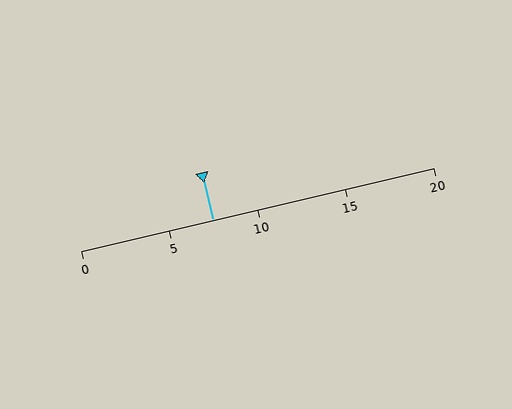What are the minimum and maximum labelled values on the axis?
The axis runs from 0 to 20.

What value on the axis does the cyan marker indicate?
The marker indicates approximately 7.5.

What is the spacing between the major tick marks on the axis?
The major ticks are spaced 5 apart.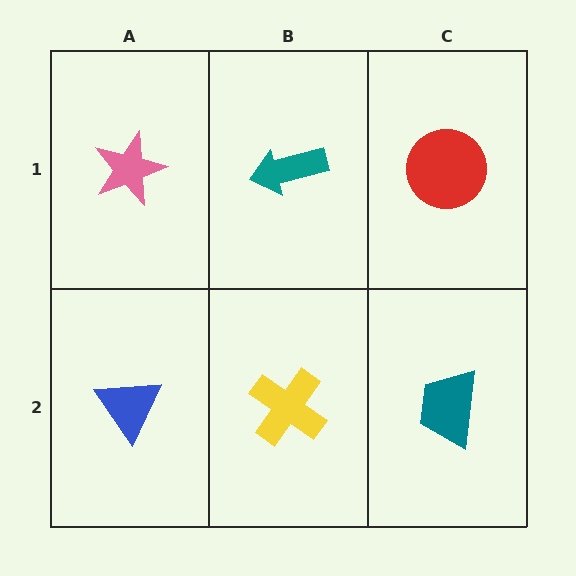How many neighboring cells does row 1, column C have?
2.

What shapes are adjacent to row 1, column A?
A blue triangle (row 2, column A), a teal arrow (row 1, column B).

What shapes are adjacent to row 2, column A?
A pink star (row 1, column A), a yellow cross (row 2, column B).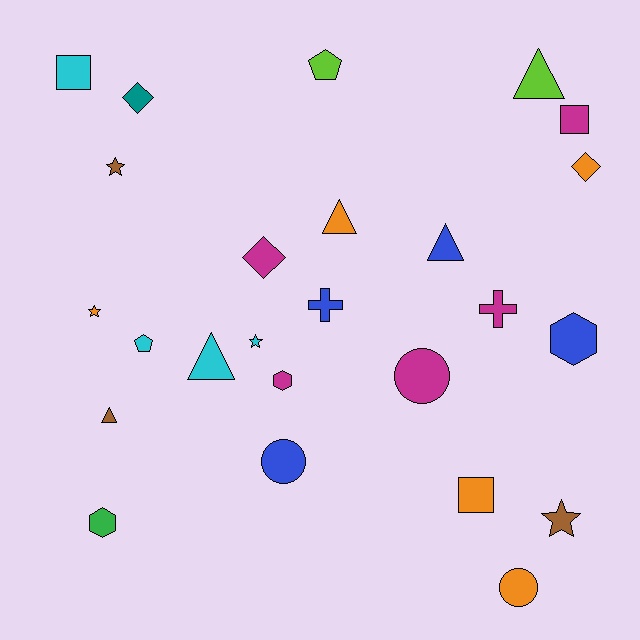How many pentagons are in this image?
There are 2 pentagons.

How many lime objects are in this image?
There are 2 lime objects.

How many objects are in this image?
There are 25 objects.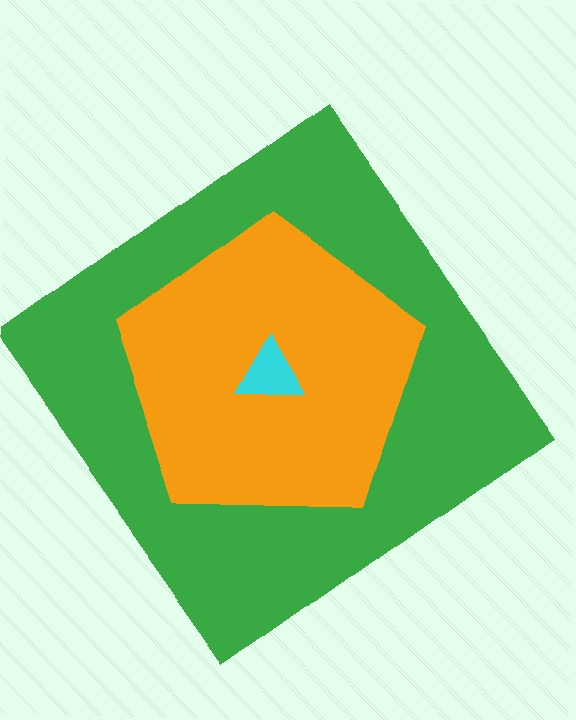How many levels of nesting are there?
3.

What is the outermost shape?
The green diamond.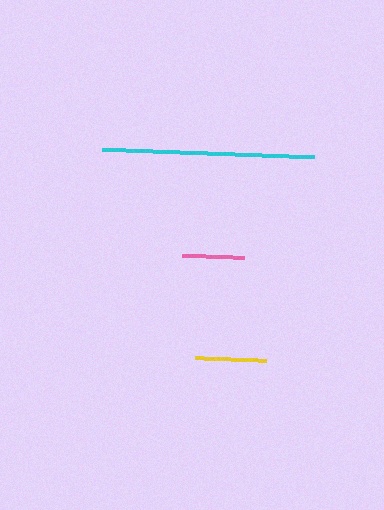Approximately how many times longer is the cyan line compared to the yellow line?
The cyan line is approximately 3.0 times the length of the yellow line.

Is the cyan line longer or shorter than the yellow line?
The cyan line is longer than the yellow line.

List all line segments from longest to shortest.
From longest to shortest: cyan, yellow, pink.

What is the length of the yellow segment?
The yellow segment is approximately 71 pixels long.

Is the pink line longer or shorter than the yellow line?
The yellow line is longer than the pink line.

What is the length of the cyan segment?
The cyan segment is approximately 212 pixels long.